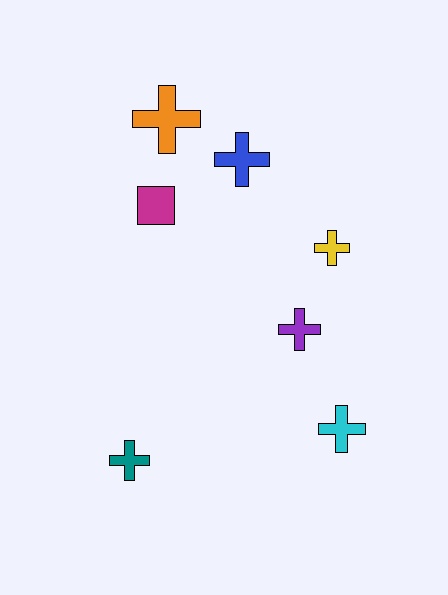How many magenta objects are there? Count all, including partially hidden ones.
There is 1 magenta object.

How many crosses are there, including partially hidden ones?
There are 6 crosses.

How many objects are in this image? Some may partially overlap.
There are 7 objects.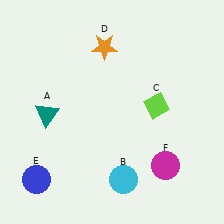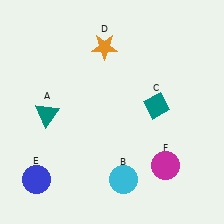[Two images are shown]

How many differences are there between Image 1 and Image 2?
There is 1 difference between the two images.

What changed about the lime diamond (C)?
In Image 1, C is lime. In Image 2, it changed to teal.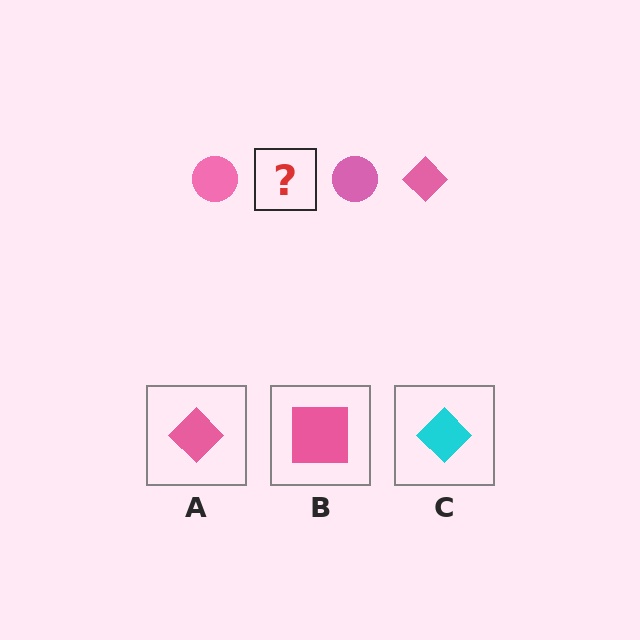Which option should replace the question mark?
Option A.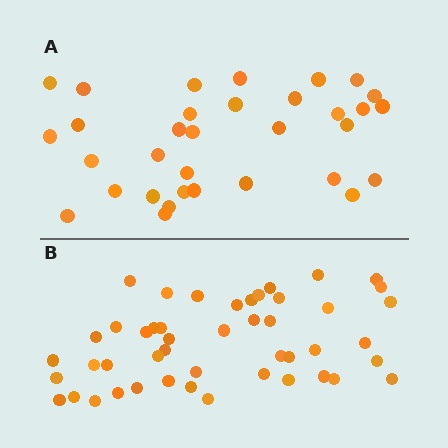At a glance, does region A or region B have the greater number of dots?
Region B (the bottom region) has more dots.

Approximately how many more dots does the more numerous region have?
Region B has approximately 15 more dots than region A.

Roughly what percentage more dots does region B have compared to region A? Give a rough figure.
About 40% more.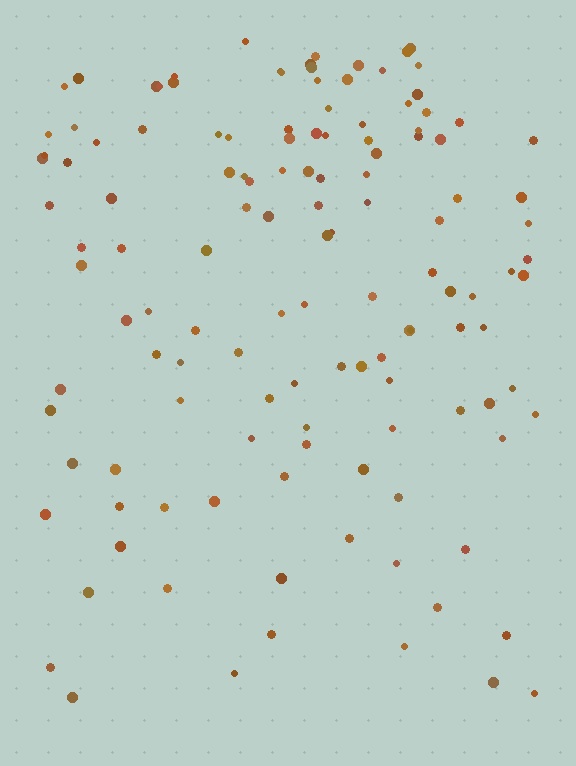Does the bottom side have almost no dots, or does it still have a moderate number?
Still a moderate number, just noticeably fewer than the top.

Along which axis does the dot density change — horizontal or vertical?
Vertical.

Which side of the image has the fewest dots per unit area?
The bottom.